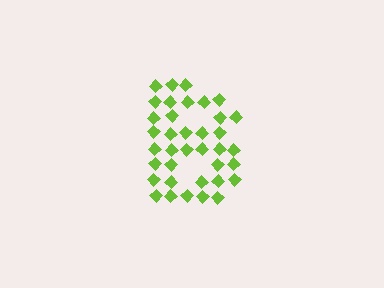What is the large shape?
The large shape is the letter B.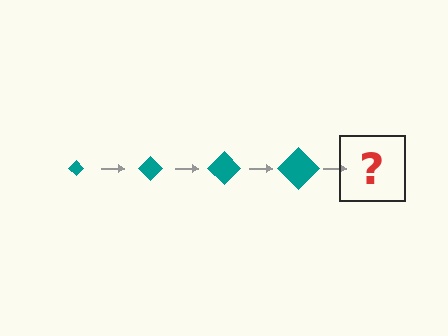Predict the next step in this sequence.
The next step is a teal diamond, larger than the previous one.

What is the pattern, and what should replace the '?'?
The pattern is that the diamond gets progressively larger each step. The '?' should be a teal diamond, larger than the previous one.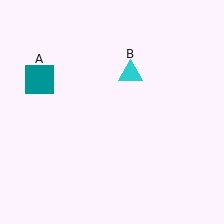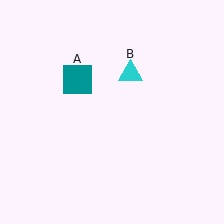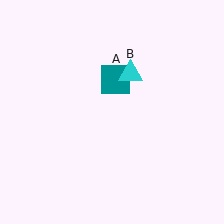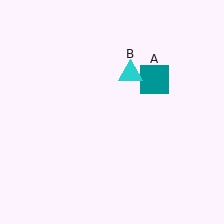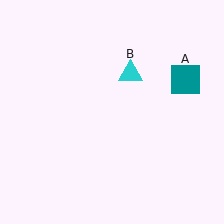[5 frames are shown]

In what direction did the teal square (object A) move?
The teal square (object A) moved right.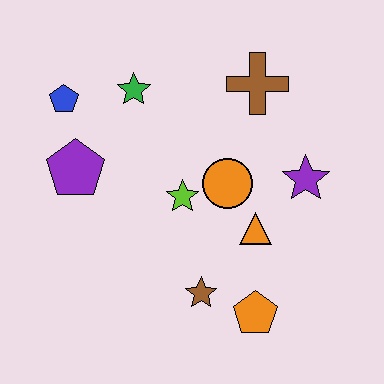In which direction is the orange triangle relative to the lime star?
The orange triangle is to the right of the lime star.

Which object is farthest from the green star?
The orange pentagon is farthest from the green star.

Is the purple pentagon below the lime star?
No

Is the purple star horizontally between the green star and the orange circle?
No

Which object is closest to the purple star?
The orange triangle is closest to the purple star.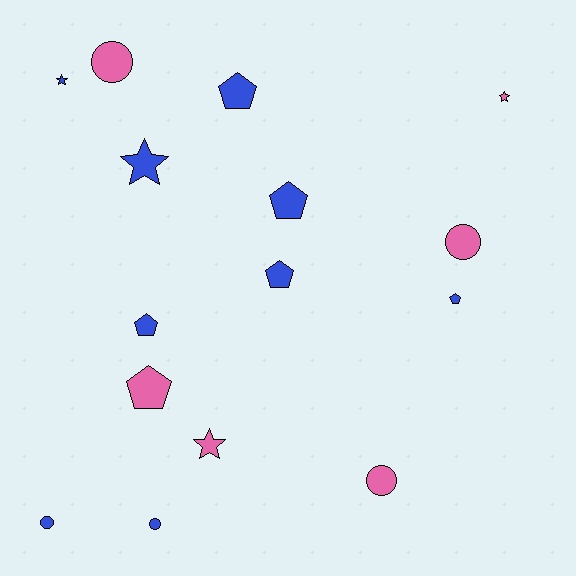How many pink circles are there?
There are 3 pink circles.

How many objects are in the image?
There are 15 objects.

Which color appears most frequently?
Blue, with 9 objects.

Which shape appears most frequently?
Pentagon, with 6 objects.